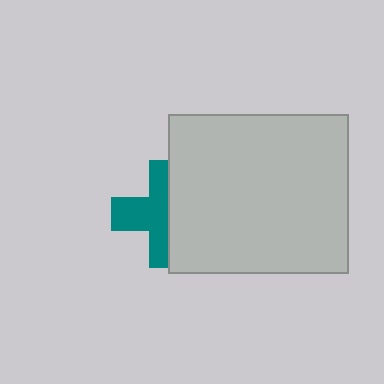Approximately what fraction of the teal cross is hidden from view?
Roughly 46% of the teal cross is hidden behind the light gray rectangle.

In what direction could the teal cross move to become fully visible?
The teal cross could move left. That would shift it out from behind the light gray rectangle entirely.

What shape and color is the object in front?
The object in front is a light gray rectangle.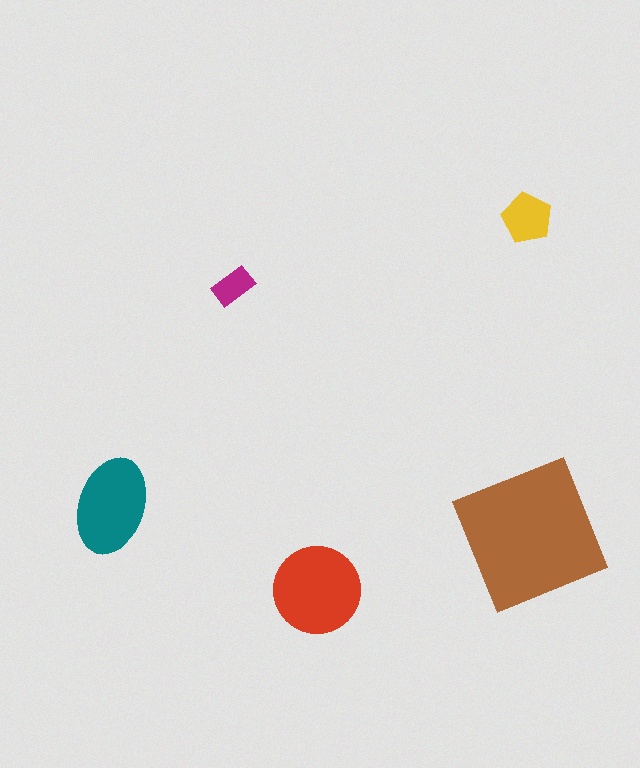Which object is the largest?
The brown square.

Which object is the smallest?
The magenta rectangle.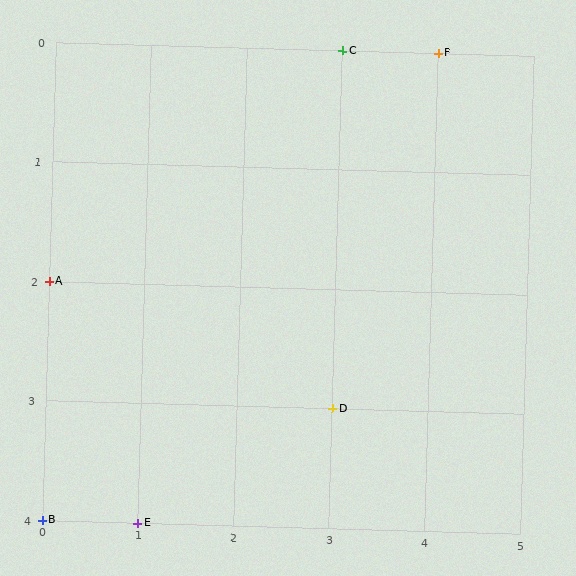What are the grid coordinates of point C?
Point C is at grid coordinates (3, 0).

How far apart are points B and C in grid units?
Points B and C are 3 columns and 4 rows apart (about 5.0 grid units diagonally).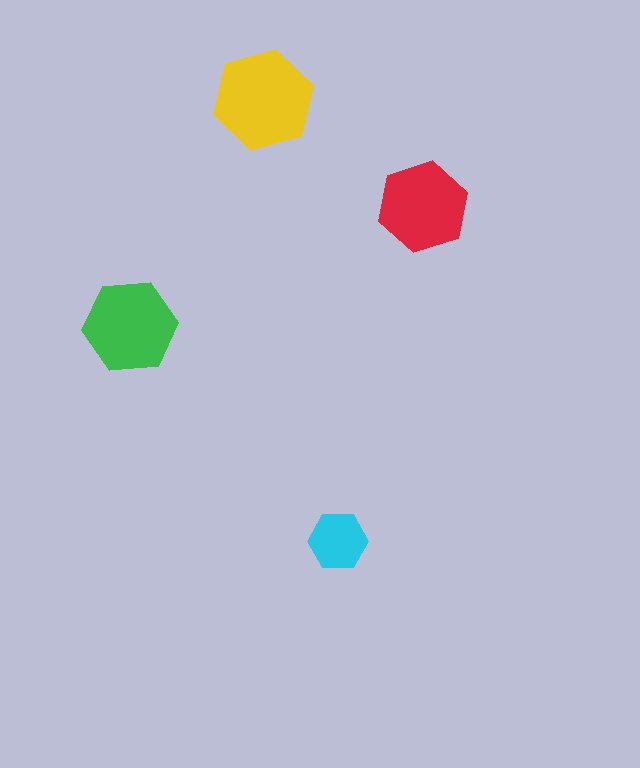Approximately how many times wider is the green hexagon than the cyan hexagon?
About 1.5 times wider.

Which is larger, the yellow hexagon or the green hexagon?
The yellow one.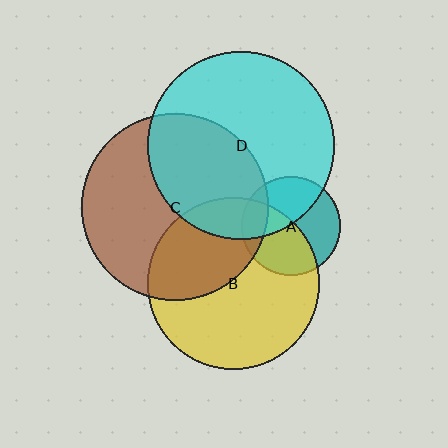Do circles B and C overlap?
Yes.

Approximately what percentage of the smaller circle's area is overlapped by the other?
Approximately 40%.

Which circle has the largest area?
Circle D (cyan).